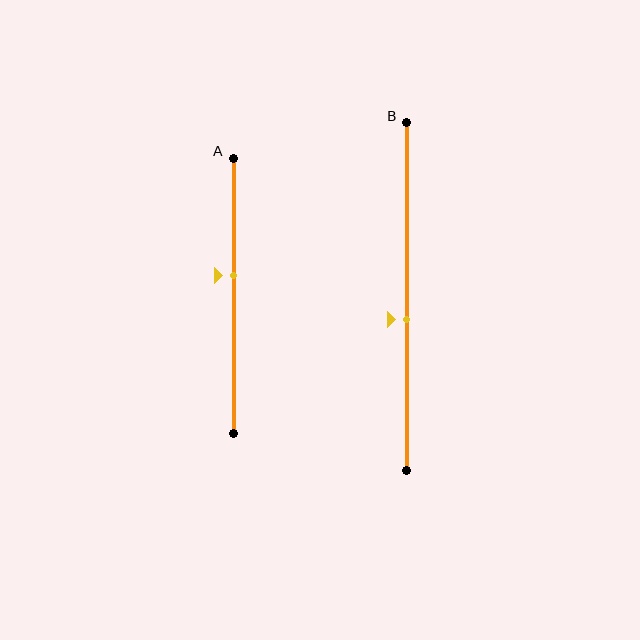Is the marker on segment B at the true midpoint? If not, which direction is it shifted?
No, the marker on segment B is shifted downward by about 7% of the segment length.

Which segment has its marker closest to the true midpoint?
Segment B has its marker closest to the true midpoint.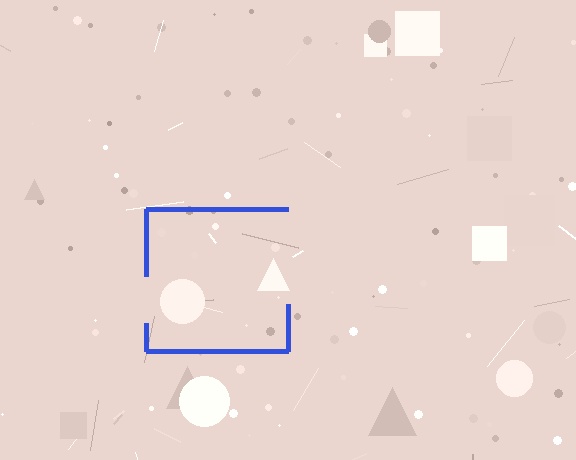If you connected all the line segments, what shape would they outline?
They would outline a square.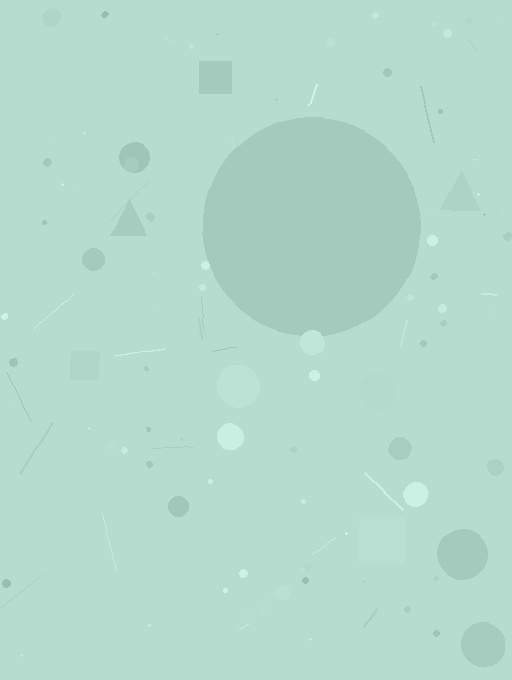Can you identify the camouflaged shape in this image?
The camouflaged shape is a circle.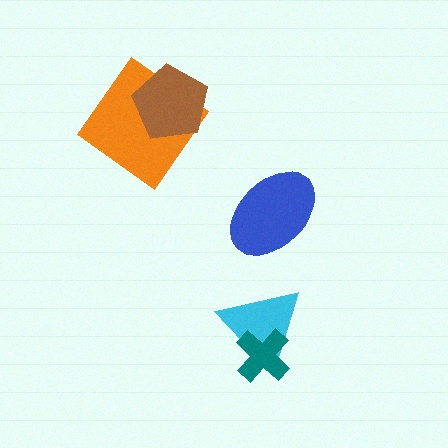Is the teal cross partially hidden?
No, no other shape covers it.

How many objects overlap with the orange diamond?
1 object overlaps with the orange diamond.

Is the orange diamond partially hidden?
Yes, it is partially covered by another shape.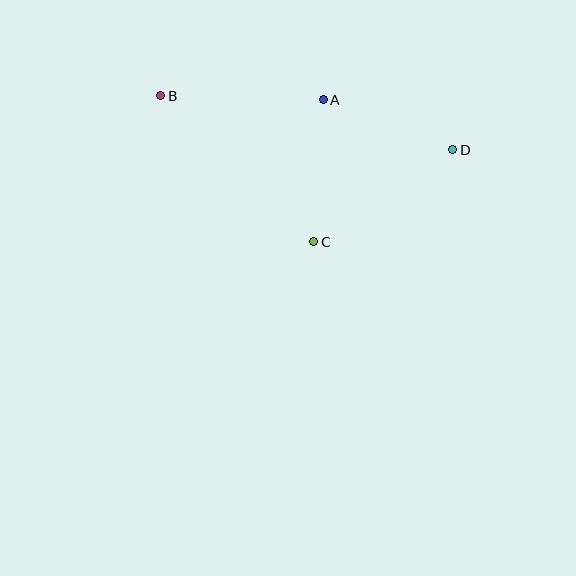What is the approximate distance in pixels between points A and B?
The distance between A and B is approximately 163 pixels.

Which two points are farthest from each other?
Points B and D are farthest from each other.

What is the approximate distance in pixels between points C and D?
The distance between C and D is approximately 167 pixels.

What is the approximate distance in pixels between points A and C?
The distance between A and C is approximately 143 pixels.